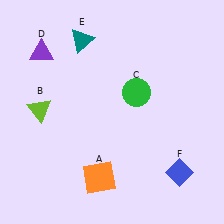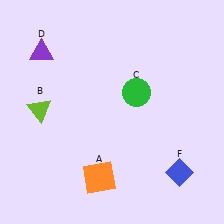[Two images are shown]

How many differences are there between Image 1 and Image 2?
There is 1 difference between the two images.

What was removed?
The teal triangle (E) was removed in Image 2.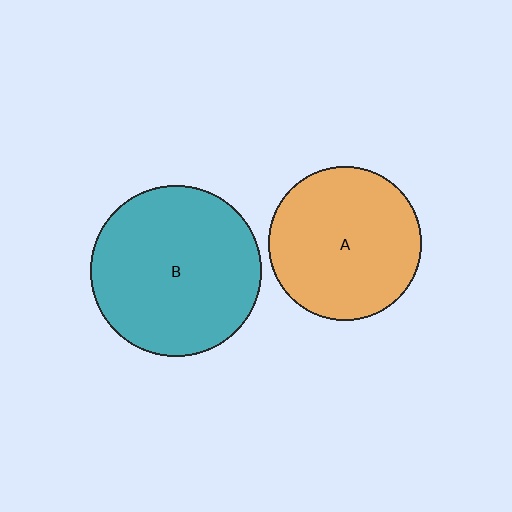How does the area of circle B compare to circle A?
Approximately 1.2 times.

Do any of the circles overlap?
No, none of the circles overlap.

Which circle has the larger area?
Circle B (teal).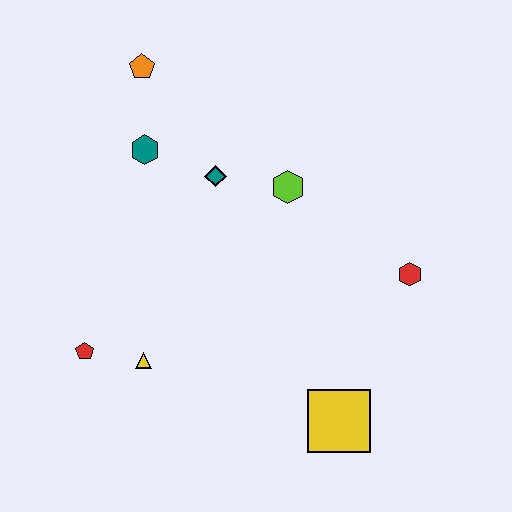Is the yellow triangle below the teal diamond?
Yes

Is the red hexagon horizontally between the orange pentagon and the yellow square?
No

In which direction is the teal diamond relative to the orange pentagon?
The teal diamond is below the orange pentagon.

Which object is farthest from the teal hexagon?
The yellow square is farthest from the teal hexagon.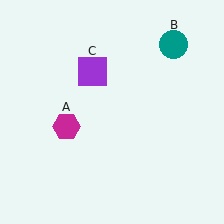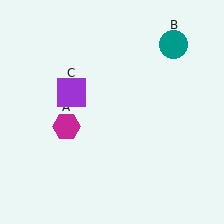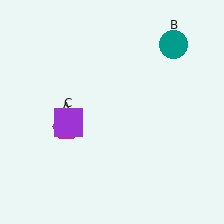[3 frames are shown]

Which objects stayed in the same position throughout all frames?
Magenta hexagon (object A) and teal circle (object B) remained stationary.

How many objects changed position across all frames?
1 object changed position: purple square (object C).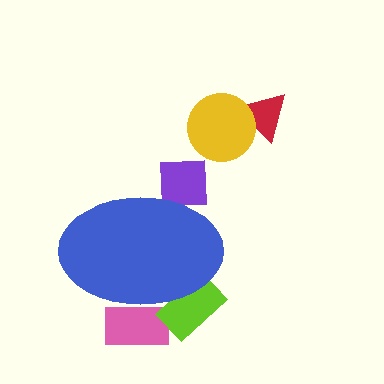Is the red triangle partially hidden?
No, the red triangle is fully visible.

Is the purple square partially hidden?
Yes, the purple square is partially hidden behind the blue ellipse.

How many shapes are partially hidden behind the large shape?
3 shapes are partially hidden.